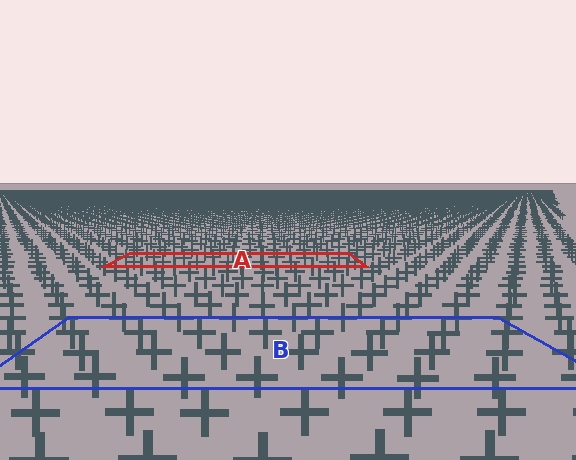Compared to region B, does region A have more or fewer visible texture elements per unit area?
Region A has more texture elements per unit area — they are packed more densely because it is farther away.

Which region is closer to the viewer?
Region B is closer. The texture elements there are larger and more spread out.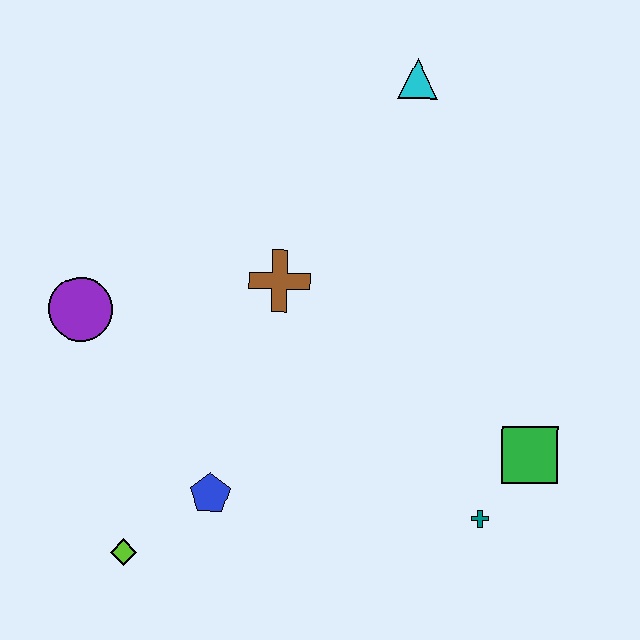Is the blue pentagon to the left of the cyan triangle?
Yes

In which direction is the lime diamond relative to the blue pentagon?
The lime diamond is to the left of the blue pentagon.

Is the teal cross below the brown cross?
Yes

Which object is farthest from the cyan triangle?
The lime diamond is farthest from the cyan triangle.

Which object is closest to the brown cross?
The purple circle is closest to the brown cross.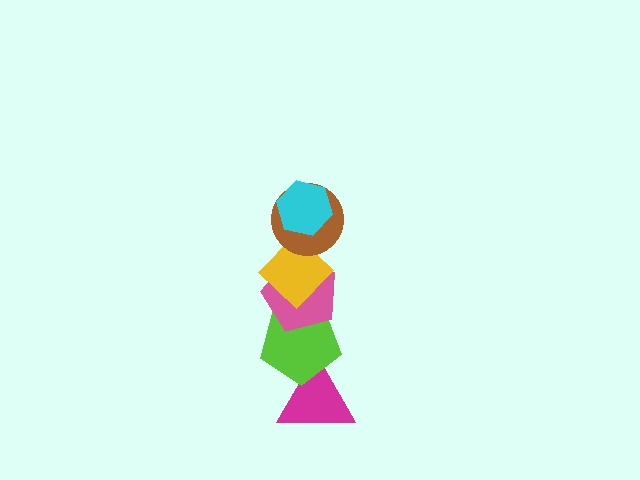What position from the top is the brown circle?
The brown circle is 2nd from the top.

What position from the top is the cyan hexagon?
The cyan hexagon is 1st from the top.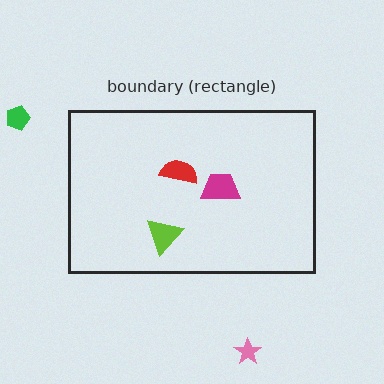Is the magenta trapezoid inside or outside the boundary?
Inside.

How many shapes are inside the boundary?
3 inside, 2 outside.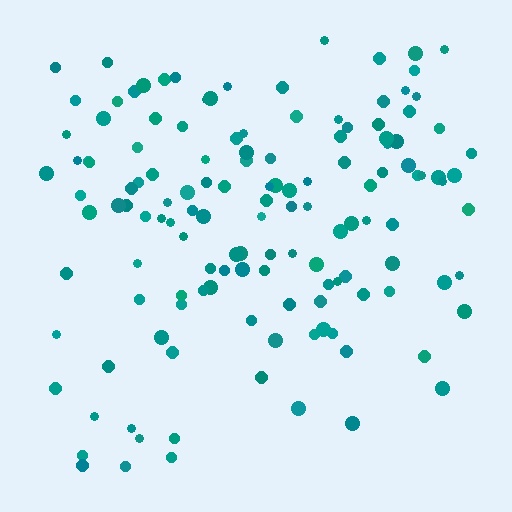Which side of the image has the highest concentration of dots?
The top.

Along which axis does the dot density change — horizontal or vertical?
Vertical.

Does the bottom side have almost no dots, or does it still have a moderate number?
Still a moderate number, just noticeably fewer than the top.